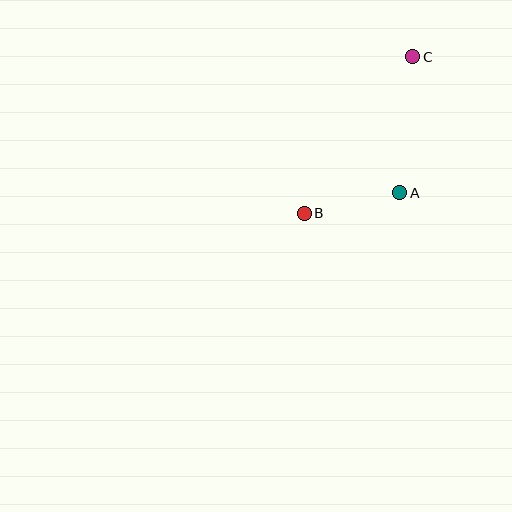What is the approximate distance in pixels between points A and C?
The distance between A and C is approximately 137 pixels.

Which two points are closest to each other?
Points A and B are closest to each other.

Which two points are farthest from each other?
Points B and C are farthest from each other.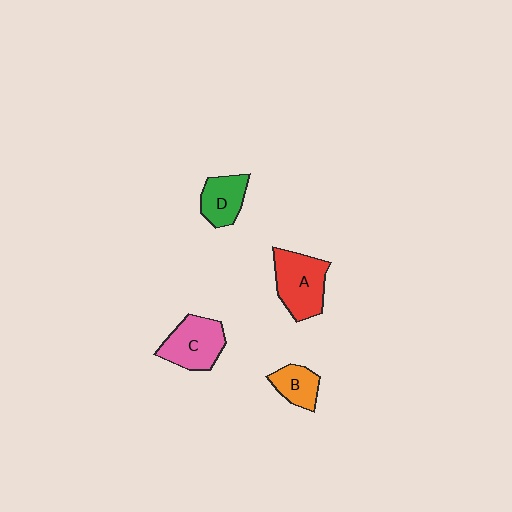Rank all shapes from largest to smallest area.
From largest to smallest: A (red), C (pink), D (green), B (orange).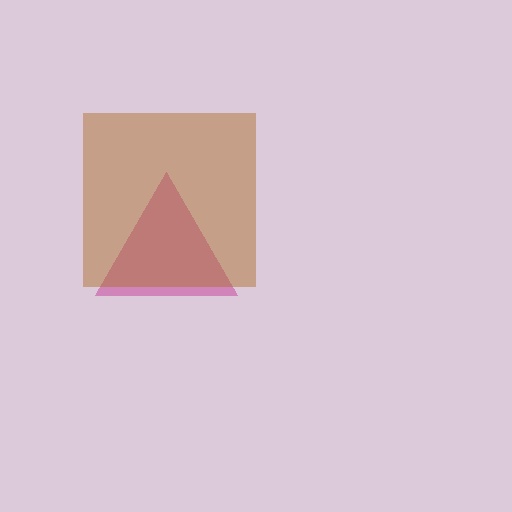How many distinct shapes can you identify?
There are 2 distinct shapes: a magenta triangle, a brown square.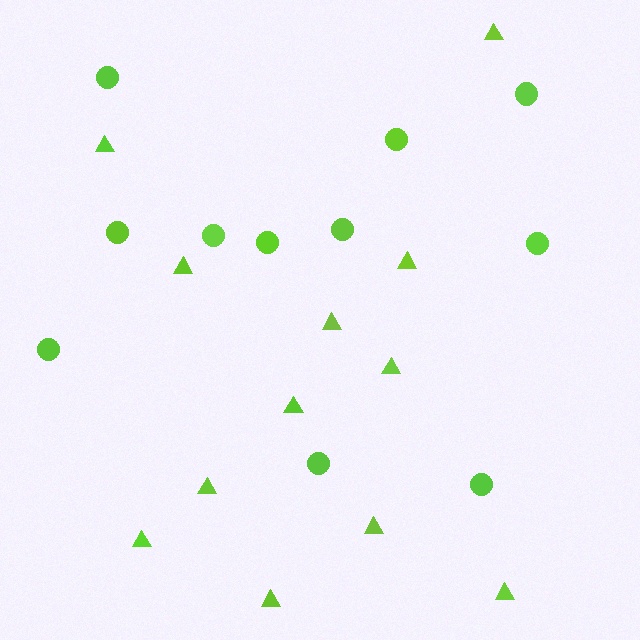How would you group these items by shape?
There are 2 groups: one group of triangles (12) and one group of circles (11).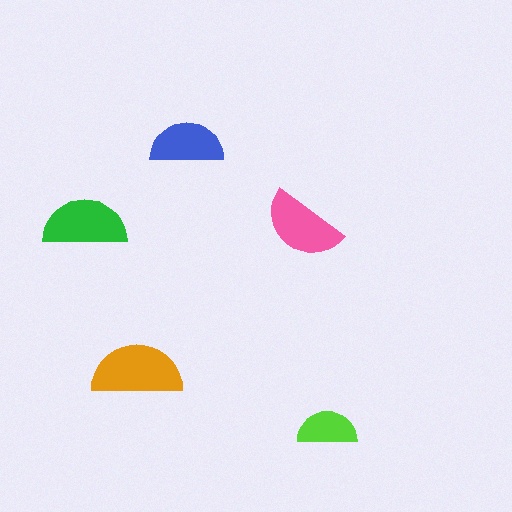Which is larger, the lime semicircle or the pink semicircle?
The pink one.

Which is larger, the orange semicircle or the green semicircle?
The orange one.